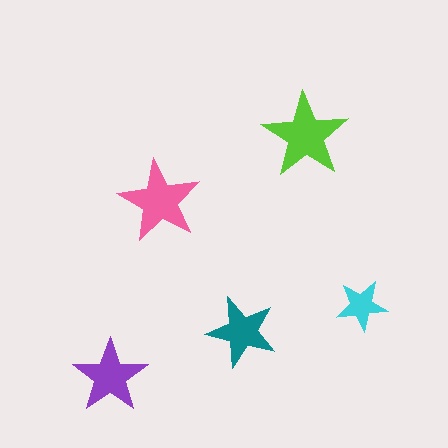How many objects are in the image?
There are 5 objects in the image.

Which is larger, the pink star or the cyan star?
The pink one.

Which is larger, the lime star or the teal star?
The lime one.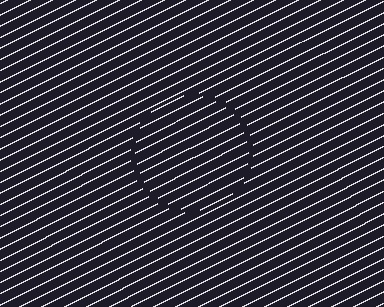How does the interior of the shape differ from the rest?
The interior of the shape contains the same grating, shifted by half a period — the contour is defined by the phase discontinuity where line-ends from the inner and outer gratings abut.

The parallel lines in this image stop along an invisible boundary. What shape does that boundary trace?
An illusory circle. The interior of the shape contains the same grating, shifted by half a period — the contour is defined by the phase discontinuity where line-ends from the inner and outer gratings abut.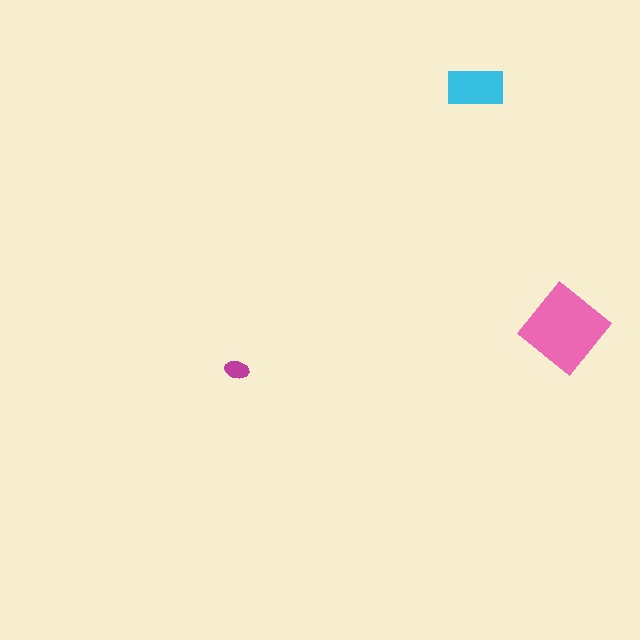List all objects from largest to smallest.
The pink diamond, the cyan rectangle, the magenta ellipse.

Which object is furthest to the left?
The magenta ellipse is leftmost.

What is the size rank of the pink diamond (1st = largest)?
1st.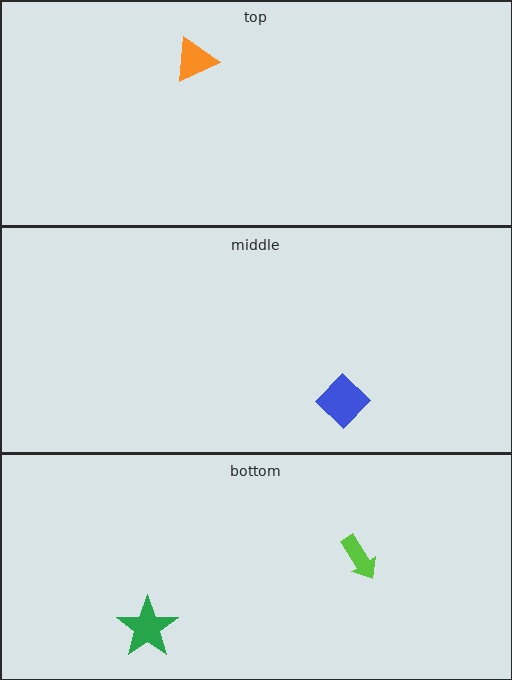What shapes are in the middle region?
The blue diamond.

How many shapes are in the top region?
1.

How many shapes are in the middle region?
1.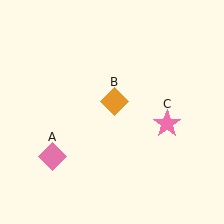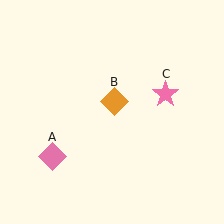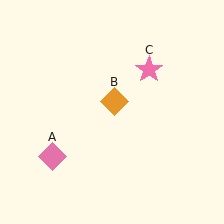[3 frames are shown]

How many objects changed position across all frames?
1 object changed position: pink star (object C).